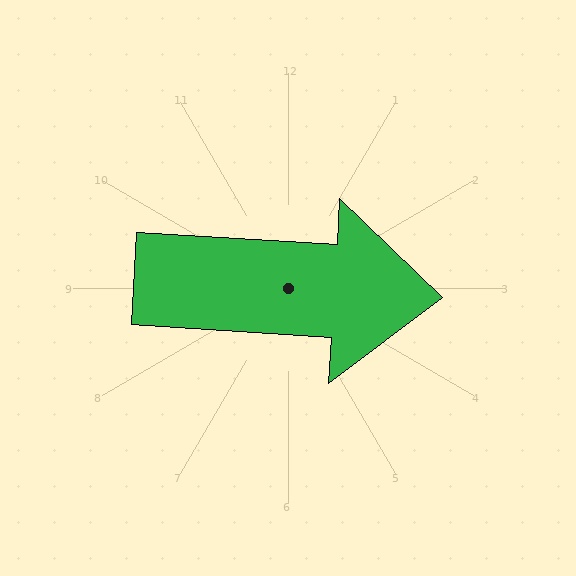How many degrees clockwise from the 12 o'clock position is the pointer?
Approximately 94 degrees.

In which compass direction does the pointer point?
East.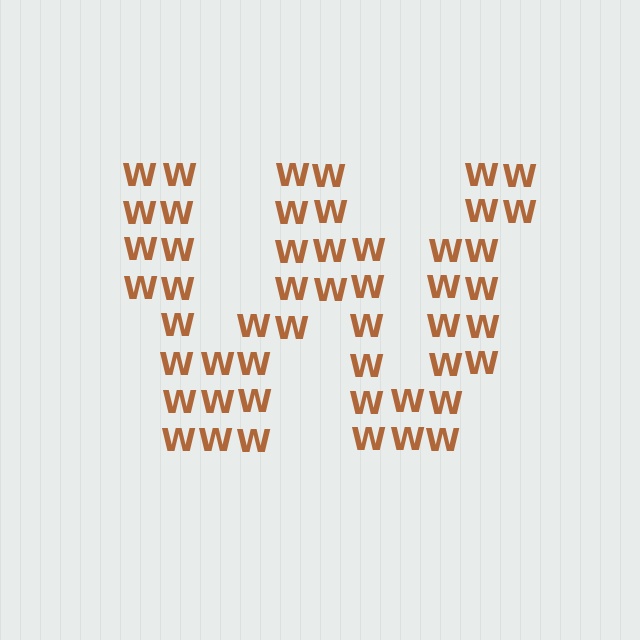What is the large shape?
The large shape is the letter W.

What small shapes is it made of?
It is made of small letter W's.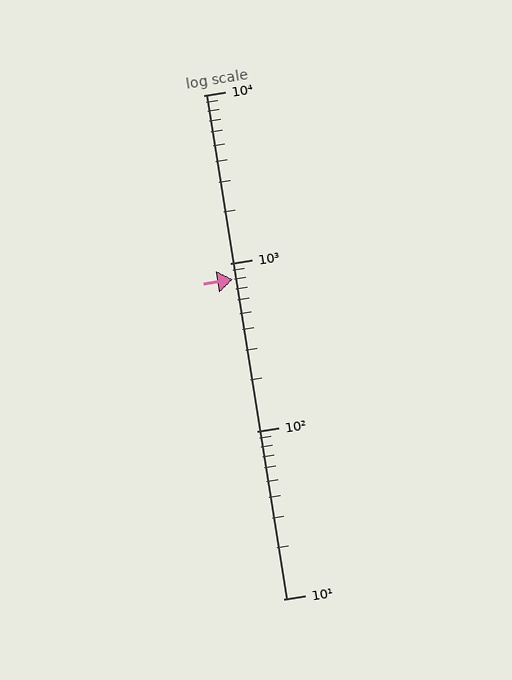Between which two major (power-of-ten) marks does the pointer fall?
The pointer is between 100 and 1000.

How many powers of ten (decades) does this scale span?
The scale spans 3 decades, from 10 to 10000.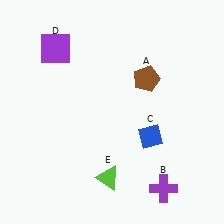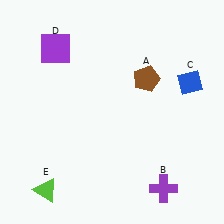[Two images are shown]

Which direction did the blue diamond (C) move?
The blue diamond (C) moved up.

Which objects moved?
The objects that moved are: the blue diamond (C), the lime triangle (E).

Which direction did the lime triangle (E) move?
The lime triangle (E) moved left.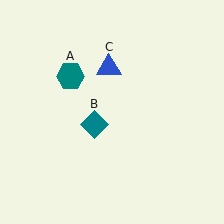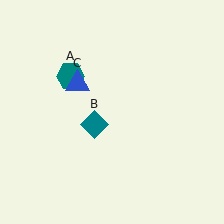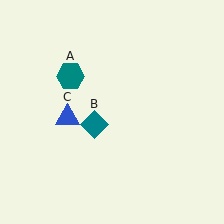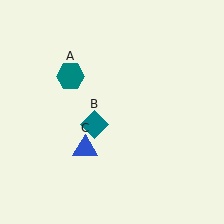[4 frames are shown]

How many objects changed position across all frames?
1 object changed position: blue triangle (object C).